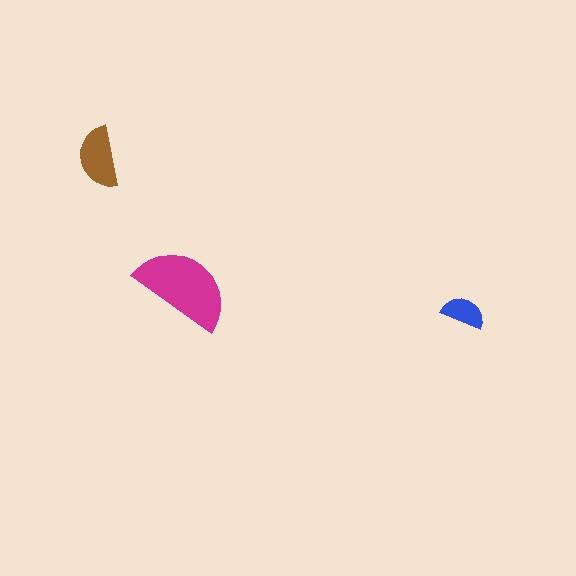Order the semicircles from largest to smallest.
the magenta one, the brown one, the blue one.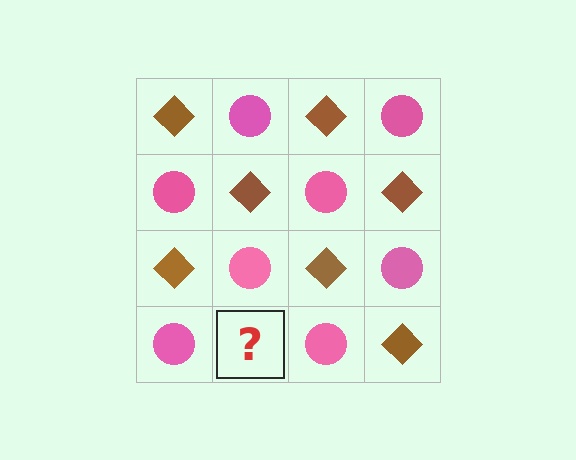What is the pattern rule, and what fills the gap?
The rule is that it alternates brown diamond and pink circle in a checkerboard pattern. The gap should be filled with a brown diamond.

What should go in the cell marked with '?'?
The missing cell should contain a brown diamond.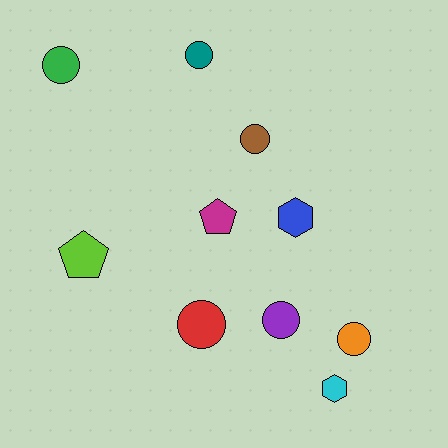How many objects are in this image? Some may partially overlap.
There are 10 objects.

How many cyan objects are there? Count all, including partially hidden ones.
There is 1 cyan object.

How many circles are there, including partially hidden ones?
There are 6 circles.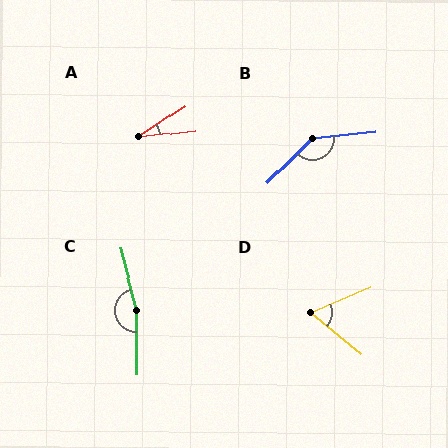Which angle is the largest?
C, at approximately 166 degrees.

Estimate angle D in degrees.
Approximately 62 degrees.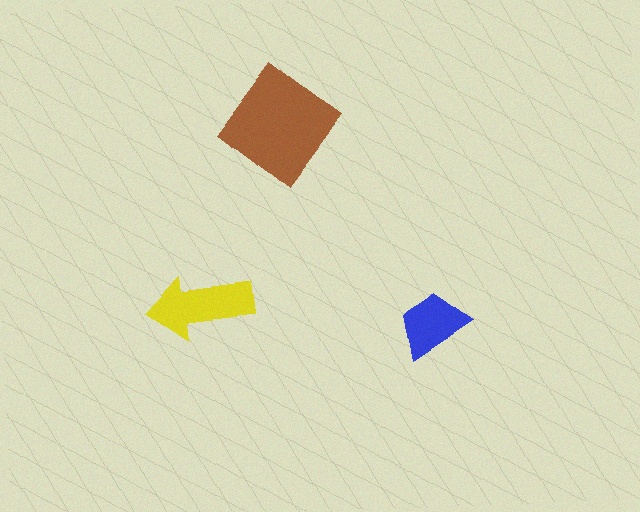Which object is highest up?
The brown diamond is topmost.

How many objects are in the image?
There are 3 objects in the image.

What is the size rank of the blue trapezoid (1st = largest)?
3rd.